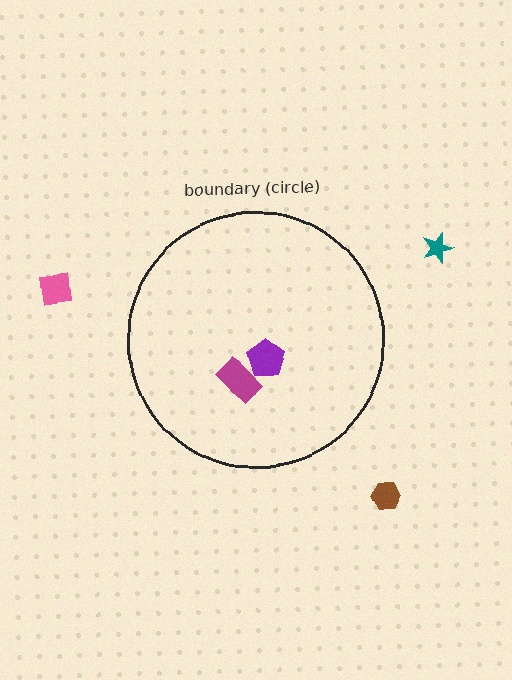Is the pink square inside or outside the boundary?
Outside.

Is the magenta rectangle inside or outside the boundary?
Inside.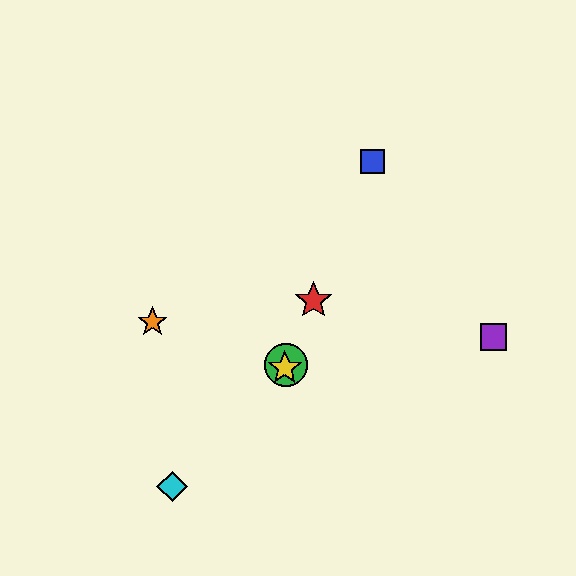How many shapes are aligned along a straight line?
4 shapes (the red star, the blue square, the green circle, the yellow star) are aligned along a straight line.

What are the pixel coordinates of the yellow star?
The yellow star is at (285, 368).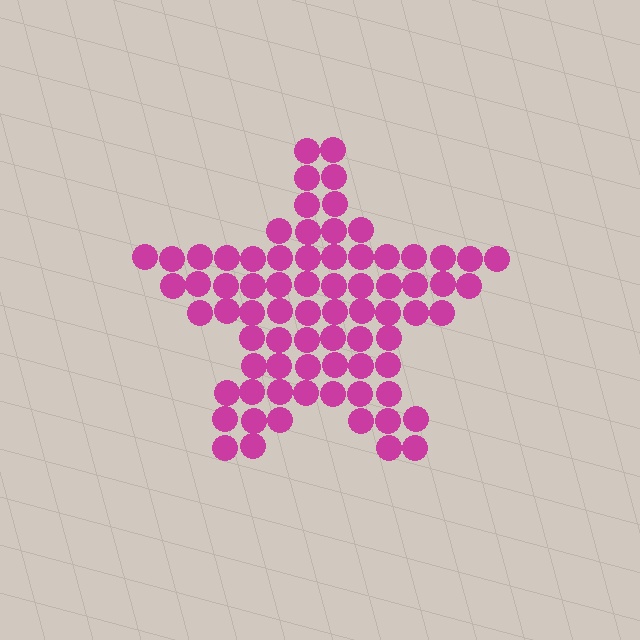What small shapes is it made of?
It is made of small circles.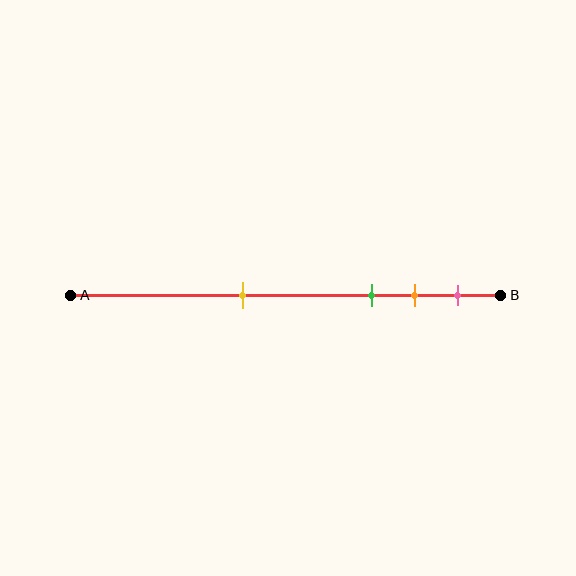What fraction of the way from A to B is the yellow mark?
The yellow mark is approximately 40% (0.4) of the way from A to B.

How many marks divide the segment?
There are 4 marks dividing the segment.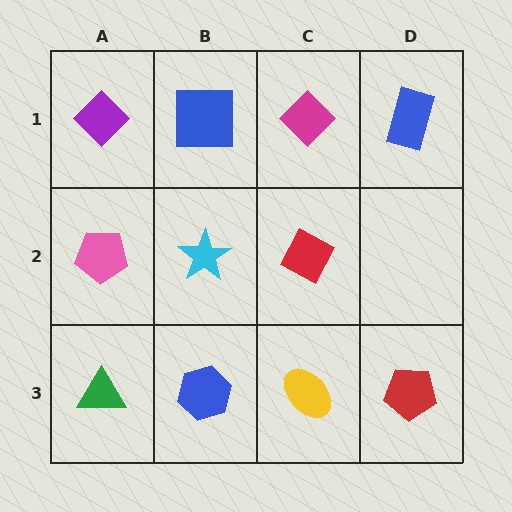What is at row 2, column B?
A cyan star.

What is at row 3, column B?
A blue hexagon.